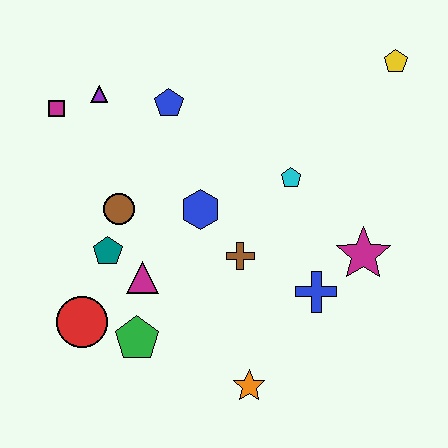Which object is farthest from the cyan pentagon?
The red circle is farthest from the cyan pentagon.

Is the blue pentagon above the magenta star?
Yes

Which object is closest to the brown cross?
The blue hexagon is closest to the brown cross.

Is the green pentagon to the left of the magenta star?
Yes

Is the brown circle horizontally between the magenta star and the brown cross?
No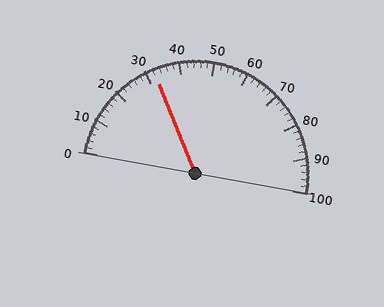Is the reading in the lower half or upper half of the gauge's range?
The reading is in the lower half of the range (0 to 100).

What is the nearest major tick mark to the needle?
The nearest major tick mark is 30.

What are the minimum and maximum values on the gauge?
The gauge ranges from 0 to 100.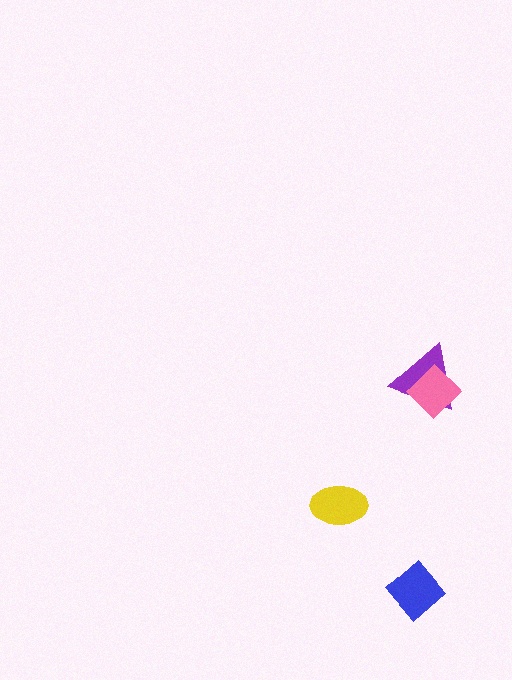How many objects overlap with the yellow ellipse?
0 objects overlap with the yellow ellipse.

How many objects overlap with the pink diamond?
1 object overlaps with the pink diamond.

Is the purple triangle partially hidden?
Yes, it is partially covered by another shape.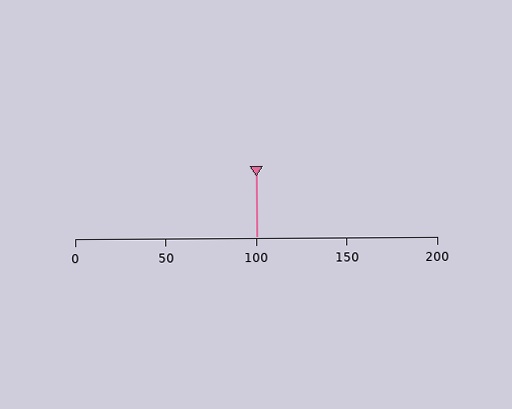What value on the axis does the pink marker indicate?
The marker indicates approximately 100.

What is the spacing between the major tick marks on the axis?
The major ticks are spaced 50 apart.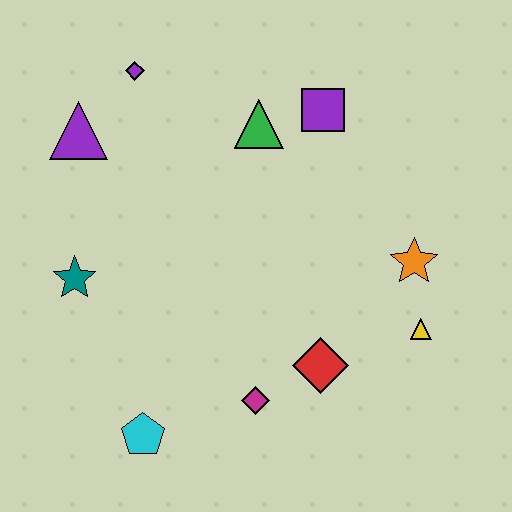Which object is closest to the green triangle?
The purple square is closest to the green triangle.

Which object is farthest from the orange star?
The purple triangle is farthest from the orange star.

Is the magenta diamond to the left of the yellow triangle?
Yes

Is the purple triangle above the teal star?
Yes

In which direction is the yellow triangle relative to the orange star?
The yellow triangle is below the orange star.